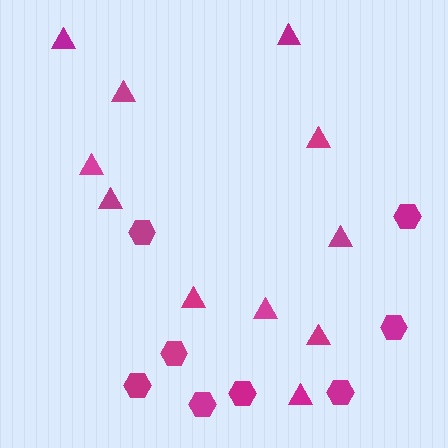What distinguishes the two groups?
There are 2 groups: one group of triangles (11) and one group of hexagons (8).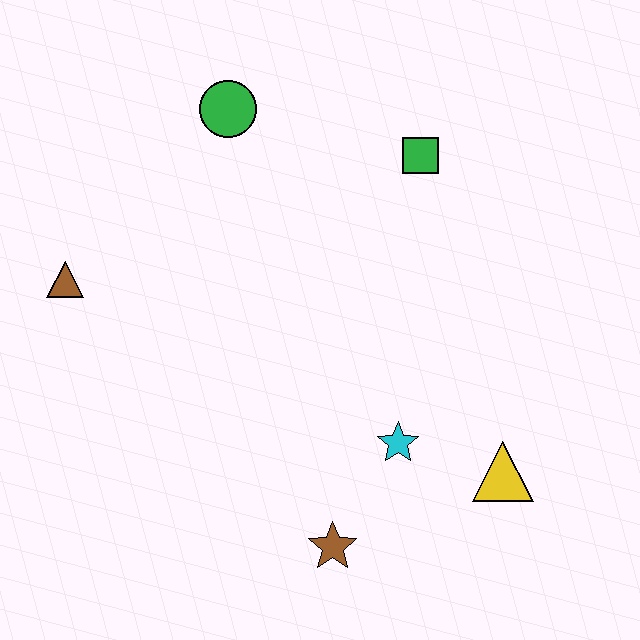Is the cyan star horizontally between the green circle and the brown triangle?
No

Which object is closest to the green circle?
The green square is closest to the green circle.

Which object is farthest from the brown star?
The green circle is farthest from the brown star.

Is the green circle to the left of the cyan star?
Yes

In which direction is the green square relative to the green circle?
The green square is to the right of the green circle.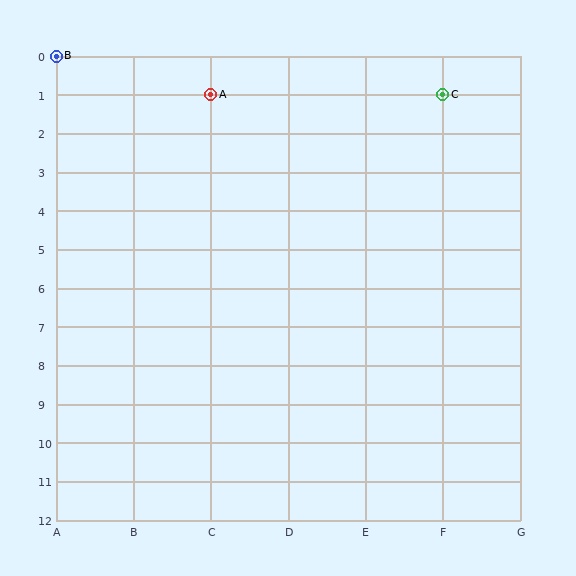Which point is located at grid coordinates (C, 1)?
Point A is at (C, 1).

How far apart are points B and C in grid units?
Points B and C are 5 columns and 1 row apart (about 5.1 grid units diagonally).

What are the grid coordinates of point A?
Point A is at grid coordinates (C, 1).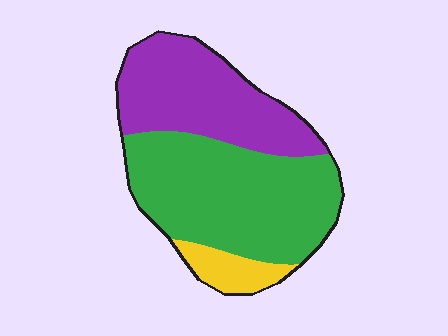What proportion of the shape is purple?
Purple covers roughly 40% of the shape.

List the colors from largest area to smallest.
From largest to smallest: green, purple, yellow.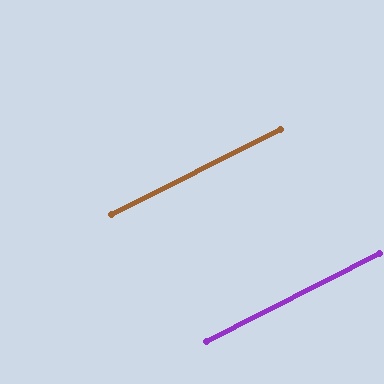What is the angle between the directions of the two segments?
Approximately 0 degrees.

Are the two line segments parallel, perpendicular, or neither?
Parallel — their directions differ by only 0.1°.